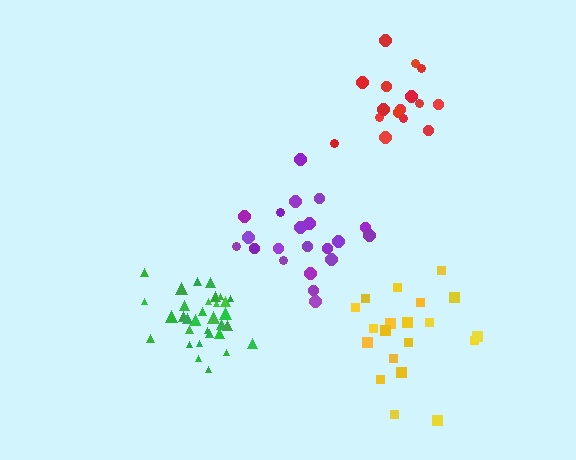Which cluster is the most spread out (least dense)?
Yellow.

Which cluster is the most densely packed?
Green.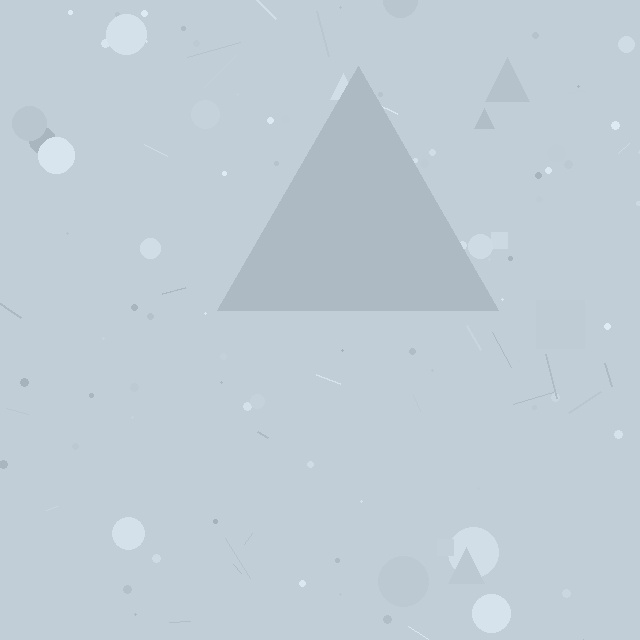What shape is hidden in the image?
A triangle is hidden in the image.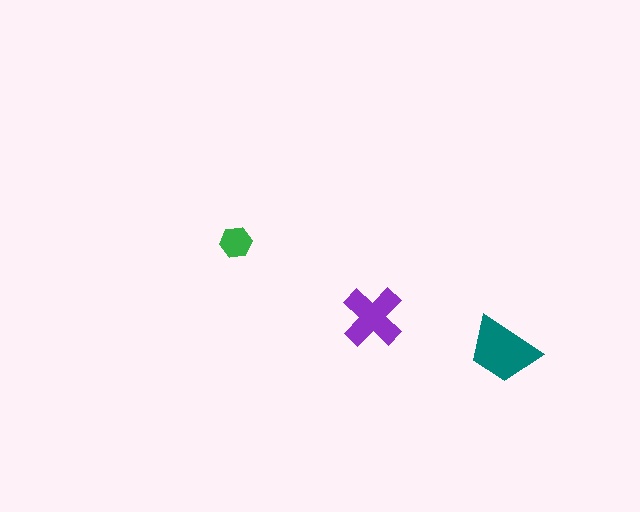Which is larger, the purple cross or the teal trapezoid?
The teal trapezoid.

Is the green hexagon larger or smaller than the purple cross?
Smaller.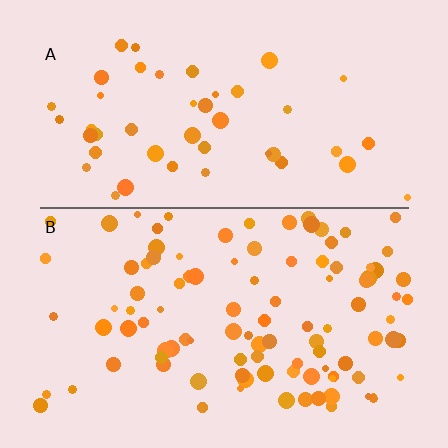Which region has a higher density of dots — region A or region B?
B (the bottom).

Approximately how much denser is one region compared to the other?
Approximately 2.2× — region B over region A.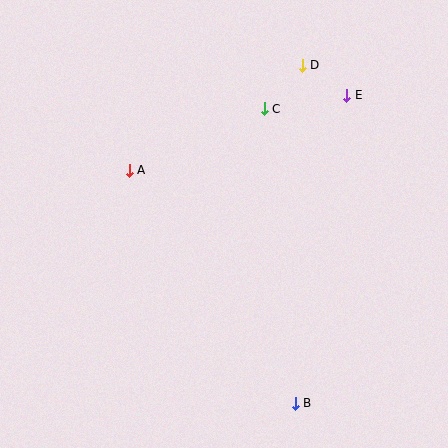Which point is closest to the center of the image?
Point A at (129, 170) is closest to the center.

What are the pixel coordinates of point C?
Point C is at (264, 109).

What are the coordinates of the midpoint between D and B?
The midpoint between D and B is at (299, 234).